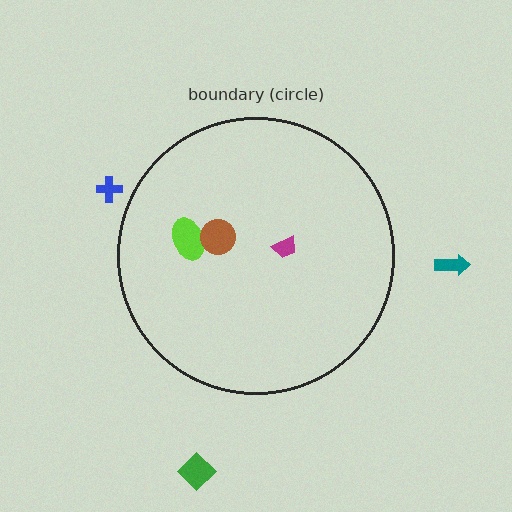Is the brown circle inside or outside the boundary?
Inside.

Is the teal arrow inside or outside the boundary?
Outside.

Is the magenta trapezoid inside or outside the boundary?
Inside.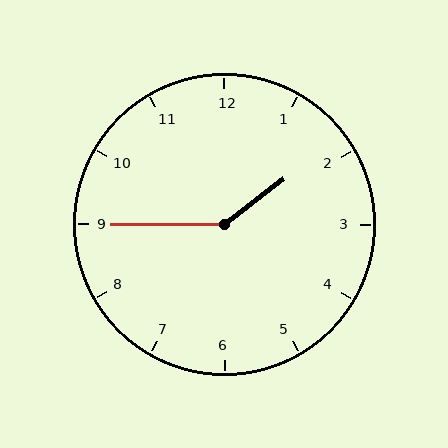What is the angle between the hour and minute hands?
Approximately 142 degrees.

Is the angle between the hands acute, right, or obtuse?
It is obtuse.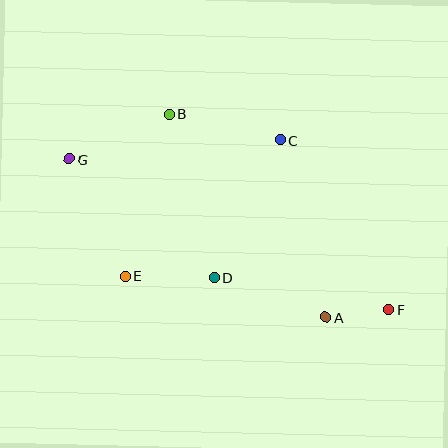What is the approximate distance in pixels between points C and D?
The distance between C and D is approximately 152 pixels.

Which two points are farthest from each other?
Points F and G are farthest from each other.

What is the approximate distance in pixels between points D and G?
The distance between D and G is approximately 187 pixels.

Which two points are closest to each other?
Points A and F are closest to each other.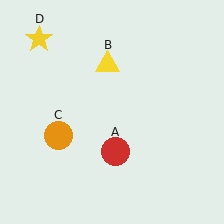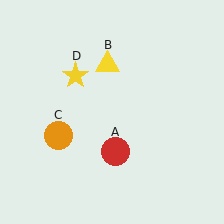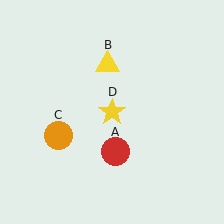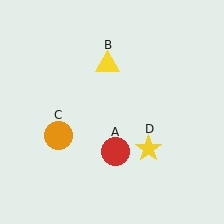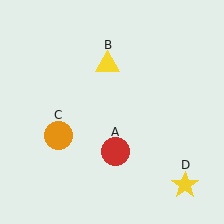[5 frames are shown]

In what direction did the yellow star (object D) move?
The yellow star (object D) moved down and to the right.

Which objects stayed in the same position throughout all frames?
Red circle (object A) and yellow triangle (object B) and orange circle (object C) remained stationary.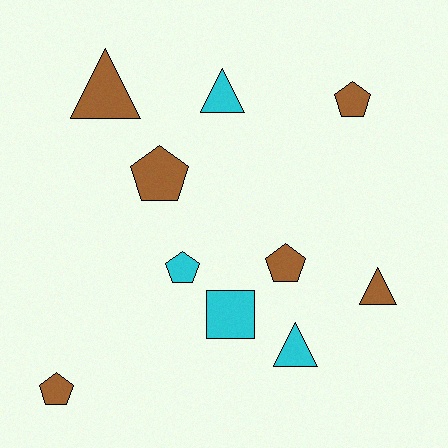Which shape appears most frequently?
Pentagon, with 5 objects.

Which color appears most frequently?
Brown, with 6 objects.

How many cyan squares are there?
There is 1 cyan square.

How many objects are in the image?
There are 10 objects.